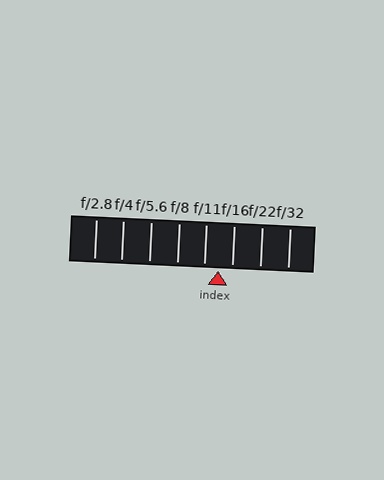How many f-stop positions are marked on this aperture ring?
There are 8 f-stop positions marked.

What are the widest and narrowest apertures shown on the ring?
The widest aperture shown is f/2.8 and the narrowest is f/32.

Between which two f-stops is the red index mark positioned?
The index mark is between f/11 and f/16.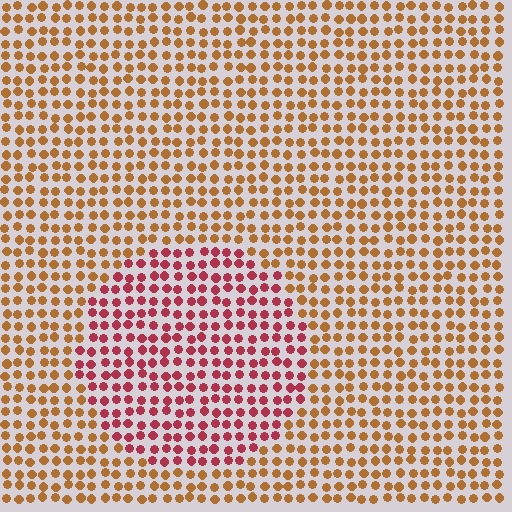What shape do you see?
I see a circle.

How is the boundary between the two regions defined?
The boundary is defined purely by a slight shift in hue (about 43 degrees). Spacing, size, and orientation are identical on both sides.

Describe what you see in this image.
The image is filled with small brown elements in a uniform arrangement. A circle-shaped region is visible where the elements are tinted to a slightly different hue, forming a subtle color boundary.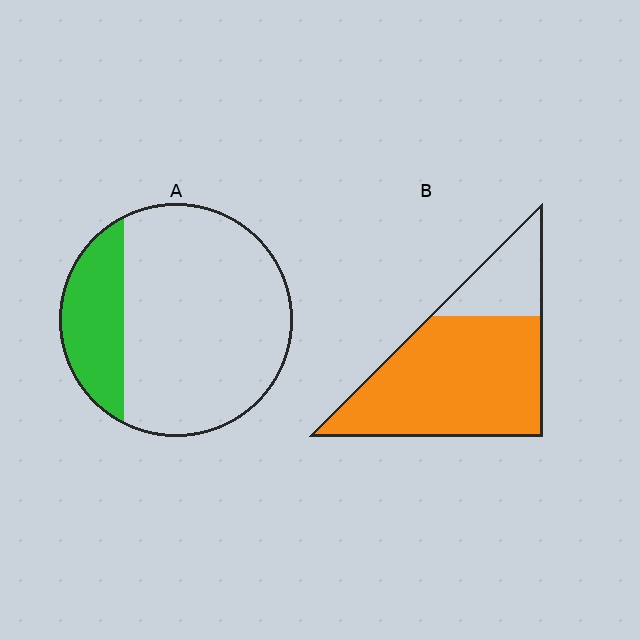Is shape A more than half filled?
No.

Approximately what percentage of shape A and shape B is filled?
A is approximately 25% and B is approximately 75%.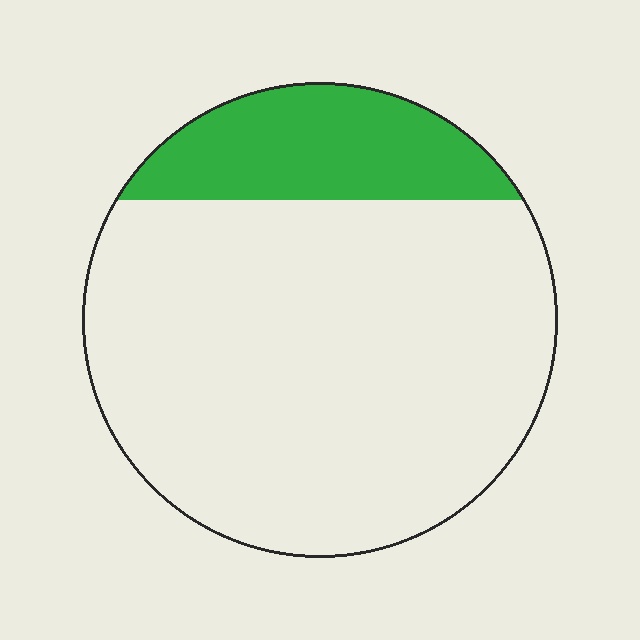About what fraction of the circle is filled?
About one fifth (1/5).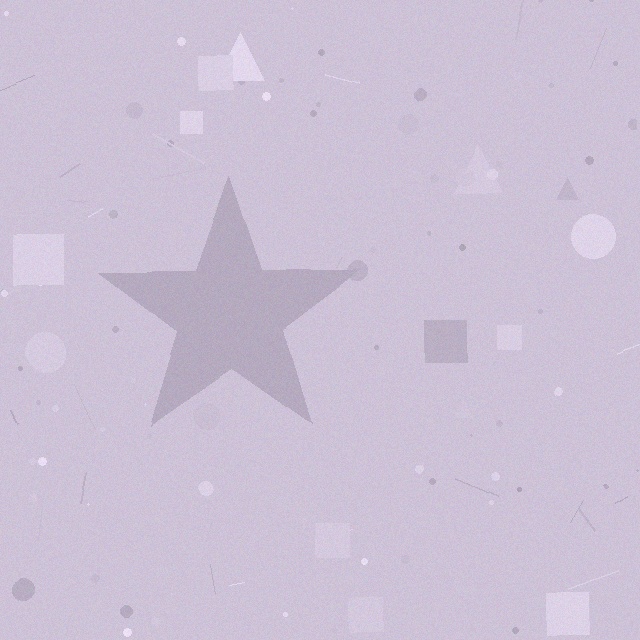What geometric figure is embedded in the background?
A star is embedded in the background.